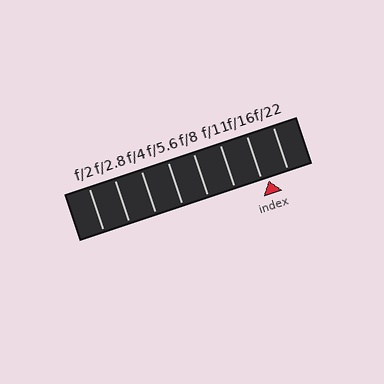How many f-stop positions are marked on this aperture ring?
There are 8 f-stop positions marked.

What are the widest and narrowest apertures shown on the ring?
The widest aperture shown is f/2 and the narrowest is f/22.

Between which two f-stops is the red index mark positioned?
The index mark is between f/16 and f/22.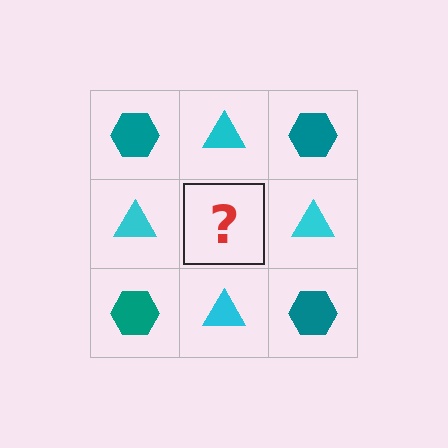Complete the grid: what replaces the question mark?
The question mark should be replaced with a teal hexagon.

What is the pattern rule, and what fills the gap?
The rule is that it alternates teal hexagon and cyan triangle in a checkerboard pattern. The gap should be filled with a teal hexagon.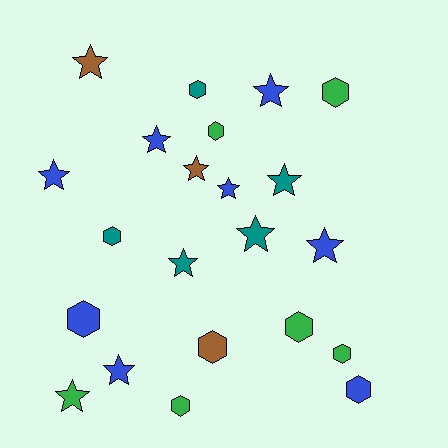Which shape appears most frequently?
Star, with 12 objects.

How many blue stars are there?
There are 6 blue stars.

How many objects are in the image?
There are 22 objects.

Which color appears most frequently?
Blue, with 8 objects.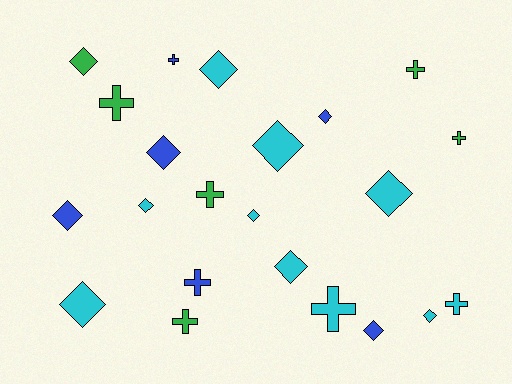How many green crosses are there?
There are 5 green crosses.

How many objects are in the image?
There are 22 objects.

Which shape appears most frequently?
Diamond, with 13 objects.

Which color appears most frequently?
Cyan, with 10 objects.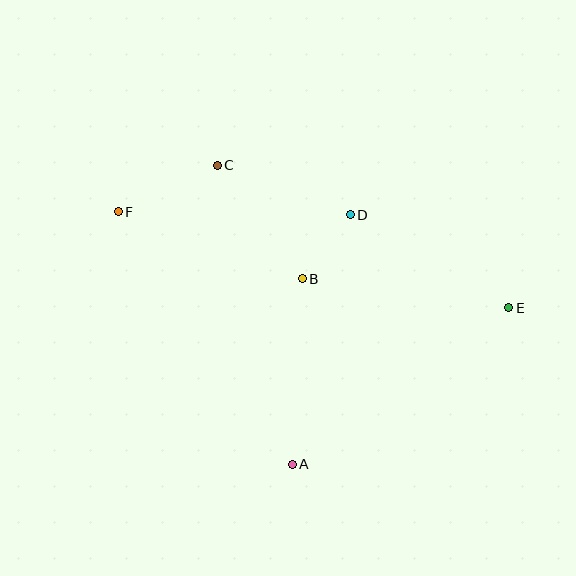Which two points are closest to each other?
Points B and D are closest to each other.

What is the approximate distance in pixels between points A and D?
The distance between A and D is approximately 256 pixels.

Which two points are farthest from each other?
Points E and F are farthest from each other.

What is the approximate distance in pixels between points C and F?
The distance between C and F is approximately 109 pixels.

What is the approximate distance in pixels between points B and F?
The distance between B and F is approximately 196 pixels.